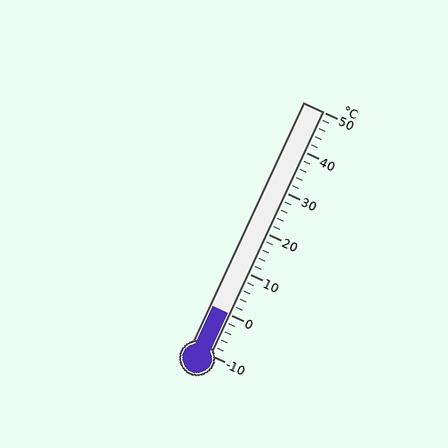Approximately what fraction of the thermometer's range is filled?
The thermometer is filled to approximately 15% of its range.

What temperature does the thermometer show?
The thermometer shows approximately 0°C.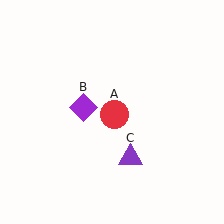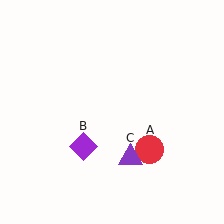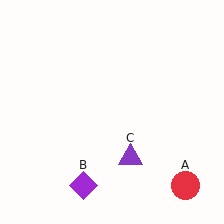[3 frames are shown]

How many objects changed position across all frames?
2 objects changed position: red circle (object A), purple diamond (object B).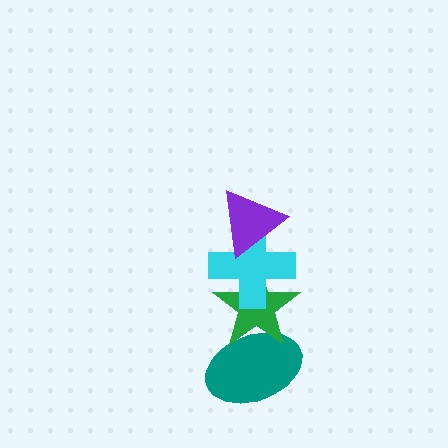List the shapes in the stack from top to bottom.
From top to bottom: the purple triangle, the cyan cross, the green star, the teal ellipse.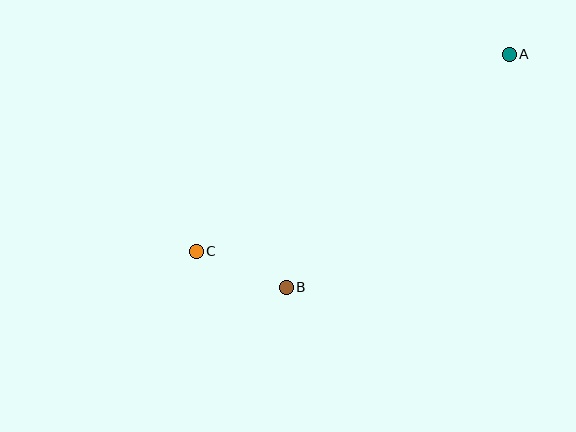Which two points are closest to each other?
Points B and C are closest to each other.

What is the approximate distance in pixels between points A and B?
The distance between A and B is approximately 322 pixels.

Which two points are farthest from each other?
Points A and C are farthest from each other.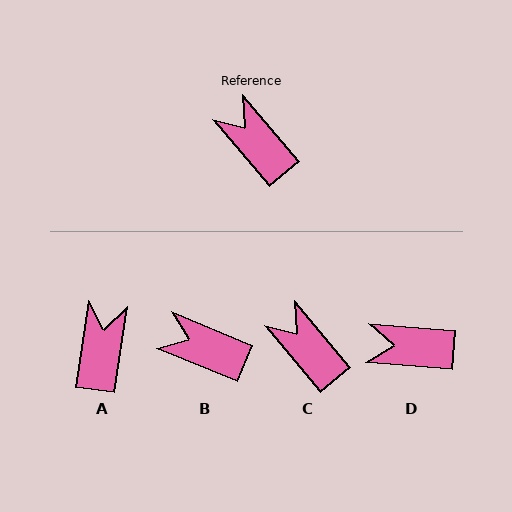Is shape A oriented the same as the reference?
No, it is off by about 48 degrees.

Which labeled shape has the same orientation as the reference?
C.